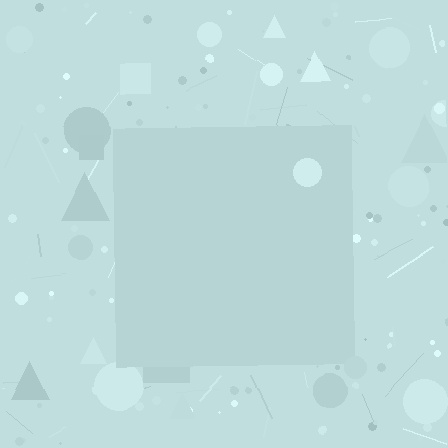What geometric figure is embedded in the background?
A square is embedded in the background.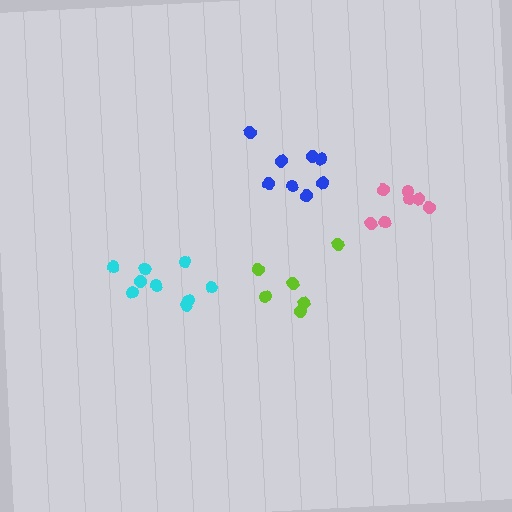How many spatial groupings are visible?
There are 4 spatial groupings.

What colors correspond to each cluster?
The clusters are colored: pink, lime, blue, cyan.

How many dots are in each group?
Group 1: 7 dots, Group 2: 6 dots, Group 3: 8 dots, Group 4: 9 dots (30 total).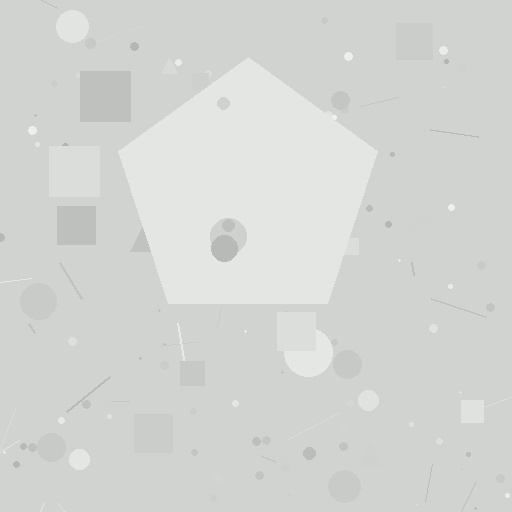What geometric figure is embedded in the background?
A pentagon is embedded in the background.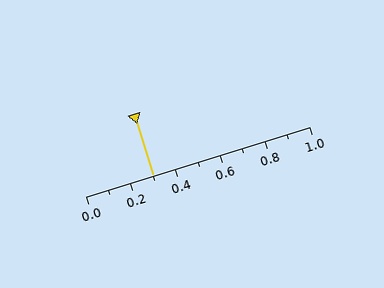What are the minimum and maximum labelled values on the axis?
The axis runs from 0.0 to 1.0.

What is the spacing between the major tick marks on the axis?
The major ticks are spaced 0.2 apart.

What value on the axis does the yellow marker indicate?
The marker indicates approximately 0.3.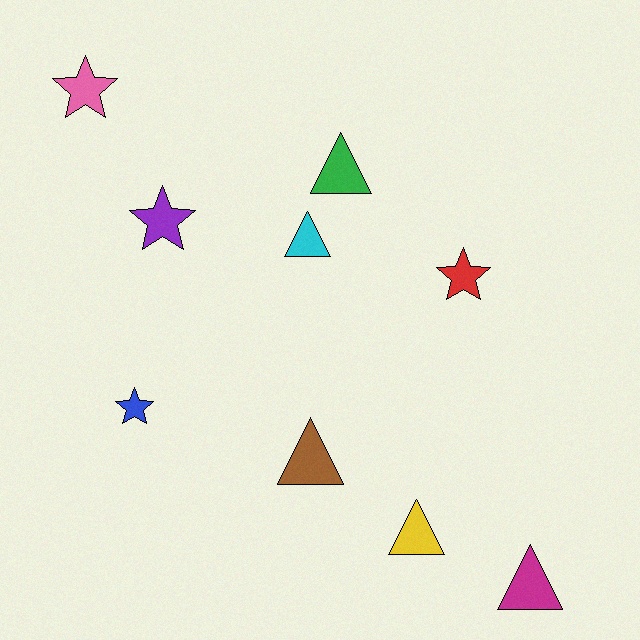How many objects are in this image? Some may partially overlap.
There are 9 objects.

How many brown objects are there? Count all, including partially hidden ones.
There is 1 brown object.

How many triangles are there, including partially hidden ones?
There are 5 triangles.